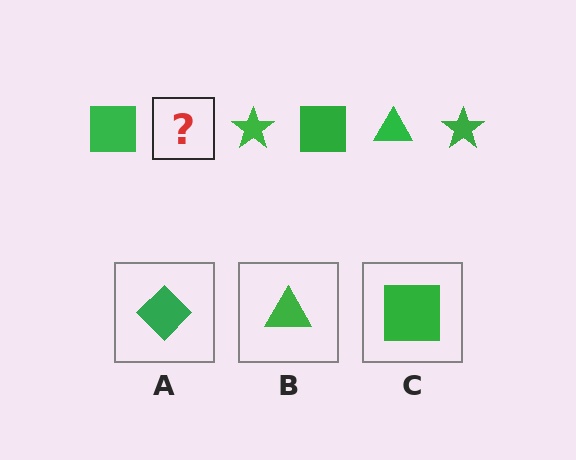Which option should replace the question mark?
Option B.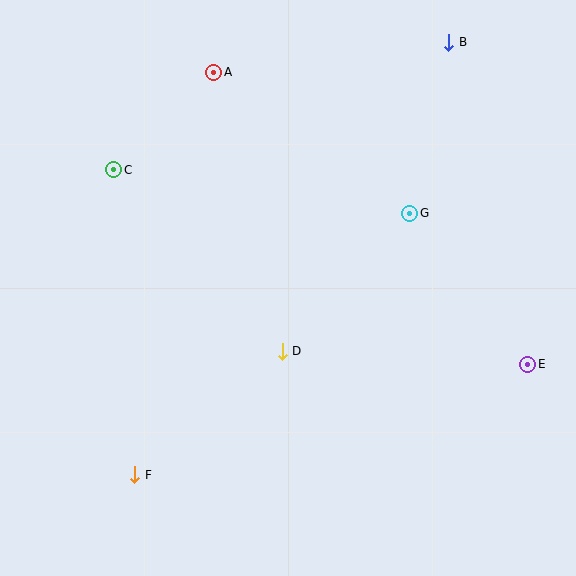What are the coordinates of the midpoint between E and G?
The midpoint between E and G is at (469, 289).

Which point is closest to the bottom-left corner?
Point F is closest to the bottom-left corner.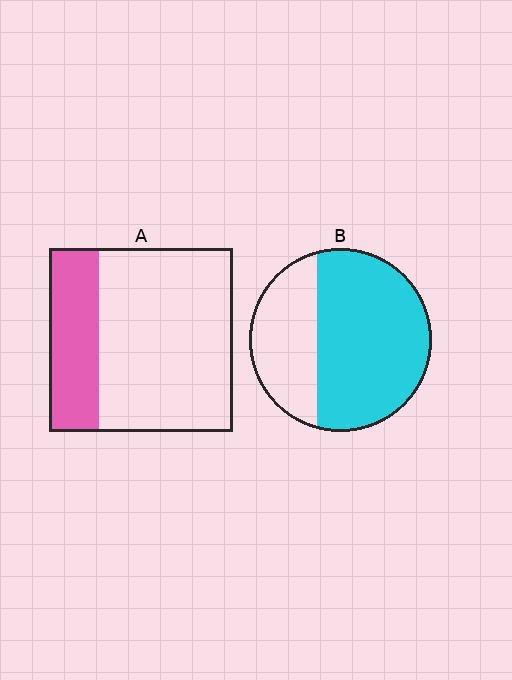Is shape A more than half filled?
No.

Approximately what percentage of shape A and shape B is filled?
A is approximately 25% and B is approximately 65%.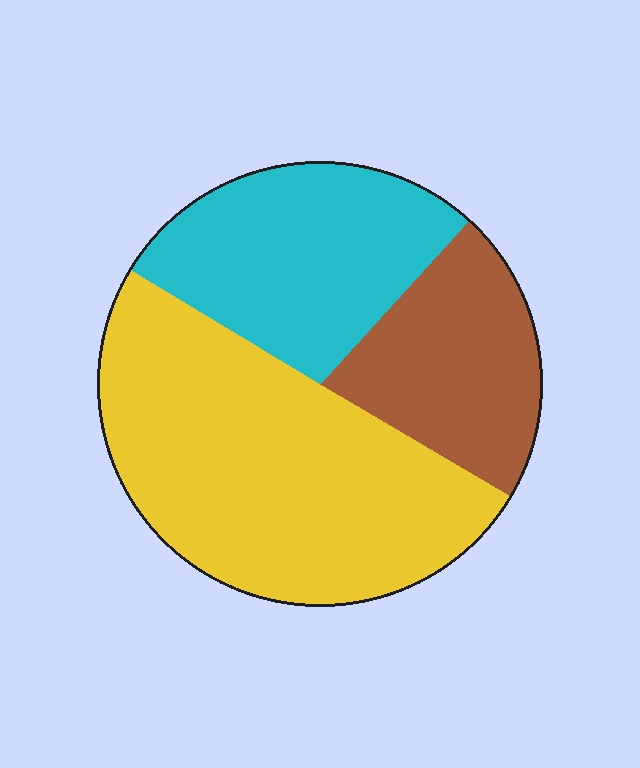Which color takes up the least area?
Brown, at roughly 20%.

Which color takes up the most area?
Yellow, at roughly 50%.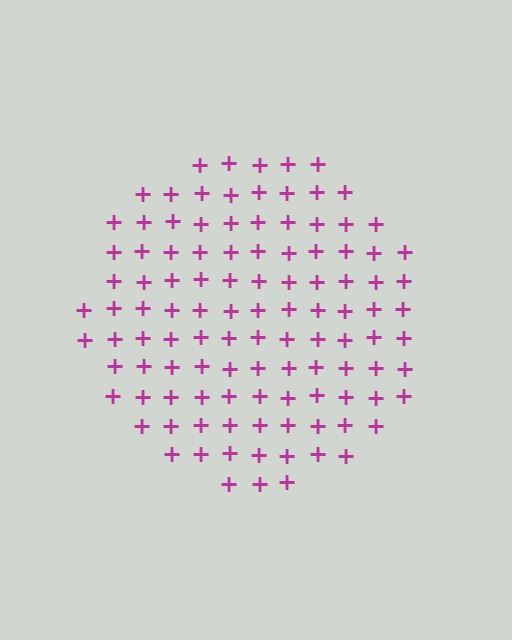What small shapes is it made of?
It is made of small plus signs.